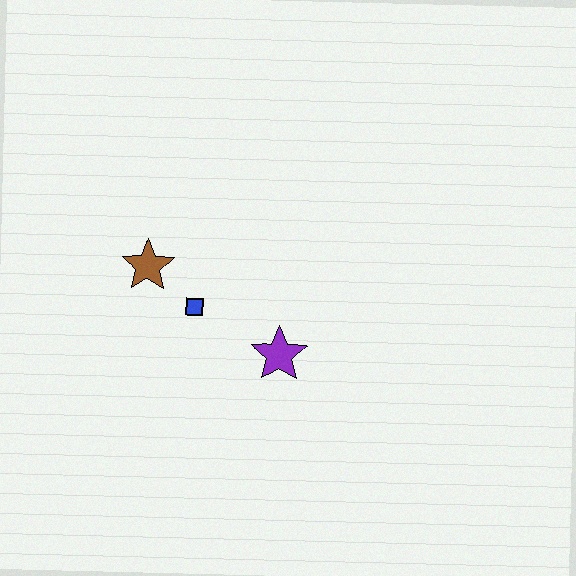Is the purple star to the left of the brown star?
No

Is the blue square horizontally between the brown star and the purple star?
Yes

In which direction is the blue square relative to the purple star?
The blue square is to the left of the purple star.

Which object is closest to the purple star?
The blue square is closest to the purple star.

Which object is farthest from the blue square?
The purple star is farthest from the blue square.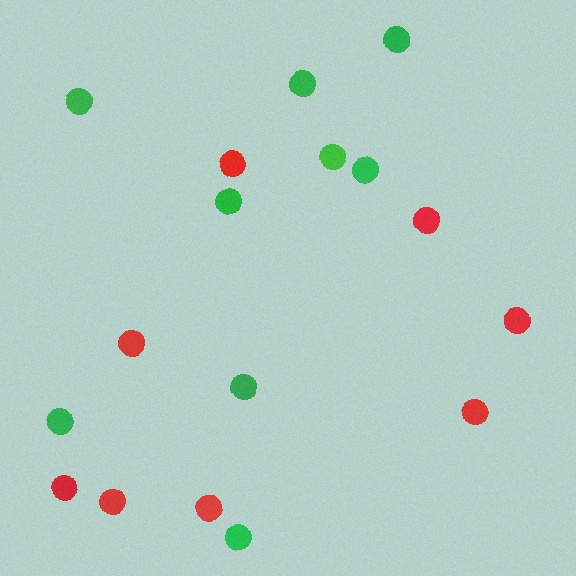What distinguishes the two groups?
There are 2 groups: one group of red circles (8) and one group of green circles (9).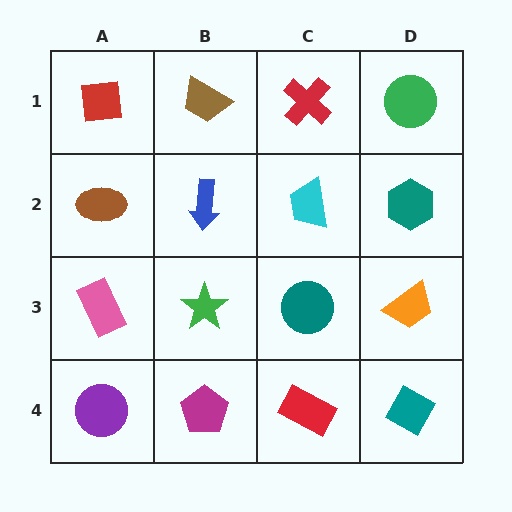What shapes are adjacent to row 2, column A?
A red square (row 1, column A), a pink rectangle (row 3, column A), a blue arrow (row 2, column B).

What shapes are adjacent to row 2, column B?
A brown trapezoid (row 1, column B), a green star (row 3, column B), a brown ellipse (row 2, column A), a cyan trapezoid (row 2, column C).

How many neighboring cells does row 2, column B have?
4.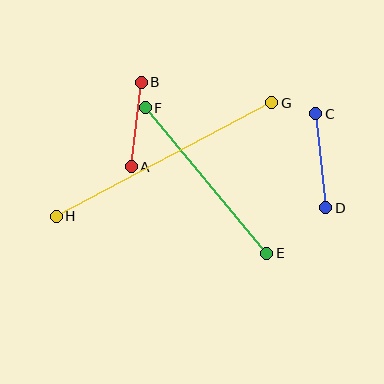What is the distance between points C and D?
The distance is approximately 95 pixels.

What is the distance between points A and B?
The distance is approximately 85 pixels.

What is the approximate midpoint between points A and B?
The midpoint is at approximately (136, 124) pixels.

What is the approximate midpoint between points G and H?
The midpoint is at approximately (164, 160) pixels.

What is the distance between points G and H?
The distance is approximately 244 pixels.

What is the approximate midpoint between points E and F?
The midpoint is at approximately (206, 180) pixels.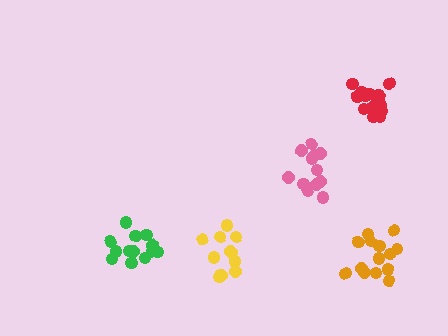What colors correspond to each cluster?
The clusters are colored: green, yellow, red, orange, pink.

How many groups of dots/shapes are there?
There are 5 groups.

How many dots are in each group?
Group 1: 13 dots, Group 2: 12 dots, Group 3: 15 dots, Group 4: 14 dots, Group 5: 12 dots (66 total).